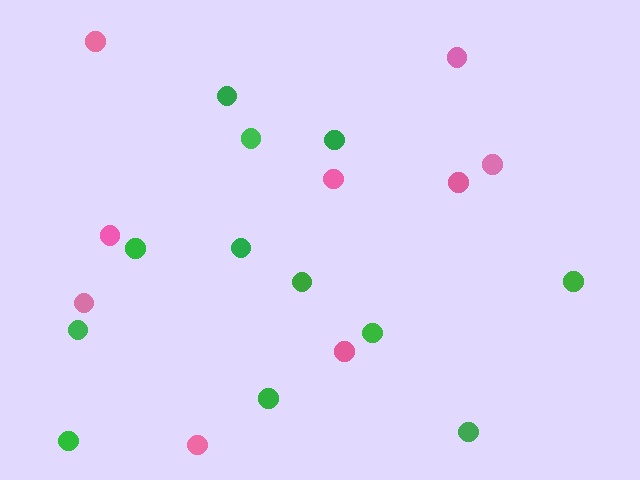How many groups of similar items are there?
There are 2 groups: one group of pink circles (9) and one group of green circles (12).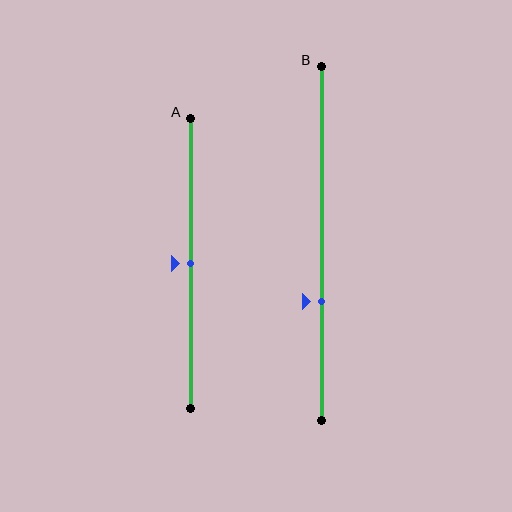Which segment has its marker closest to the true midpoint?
Segment A has its marker closest to the true midpoint.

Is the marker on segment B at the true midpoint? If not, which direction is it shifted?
No, the marker on segment B is shifted downward by about 16% of the segment length.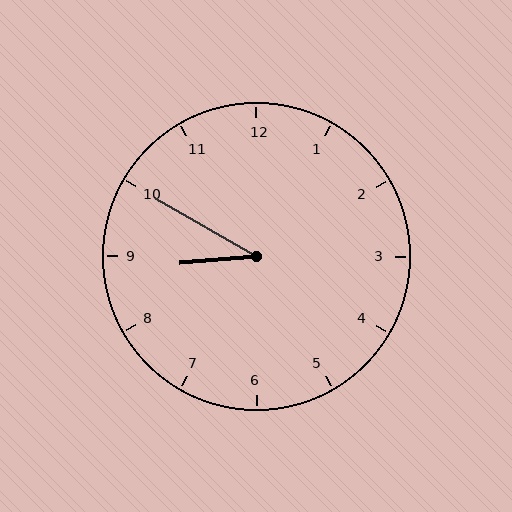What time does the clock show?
8:50.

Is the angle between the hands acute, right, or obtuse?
It is acute.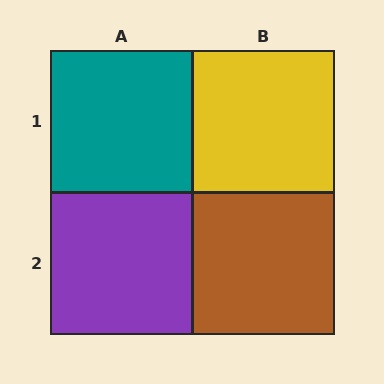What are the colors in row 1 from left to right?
Teal, yellow.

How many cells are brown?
1 cell is brown.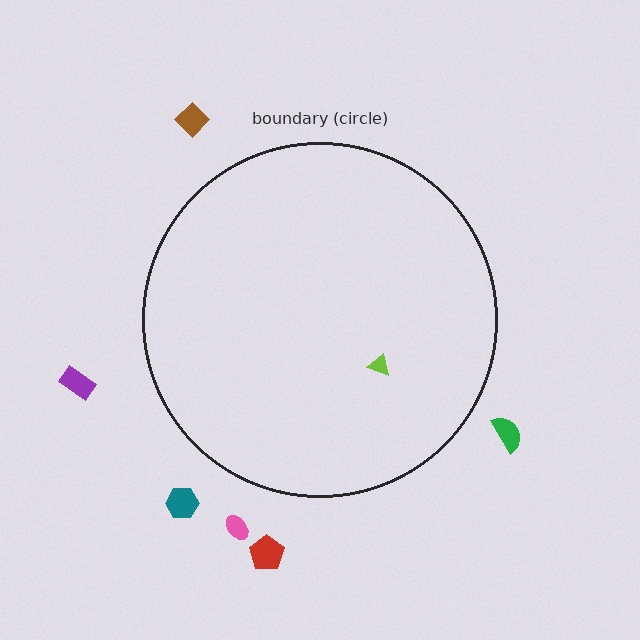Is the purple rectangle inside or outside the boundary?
Outside.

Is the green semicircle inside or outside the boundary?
Outside.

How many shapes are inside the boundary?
1 inside, 6 outside.